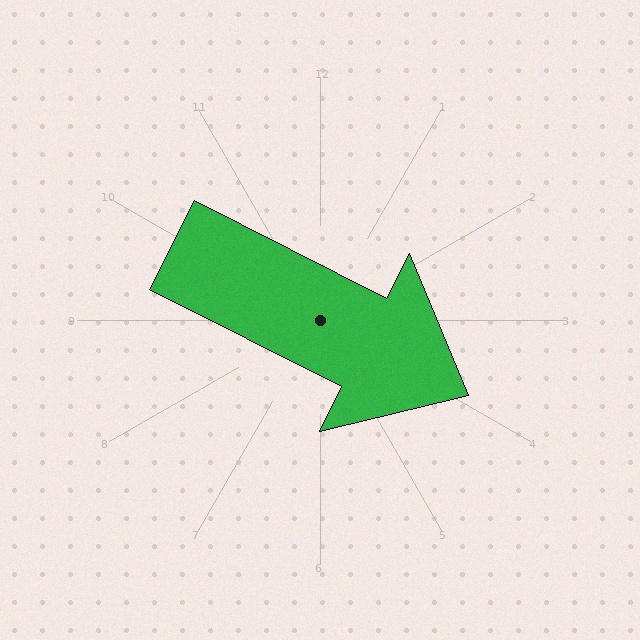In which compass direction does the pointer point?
Southeast.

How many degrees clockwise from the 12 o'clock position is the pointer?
Approximately 117 degrees.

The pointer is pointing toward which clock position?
Roughly 4 o'clock.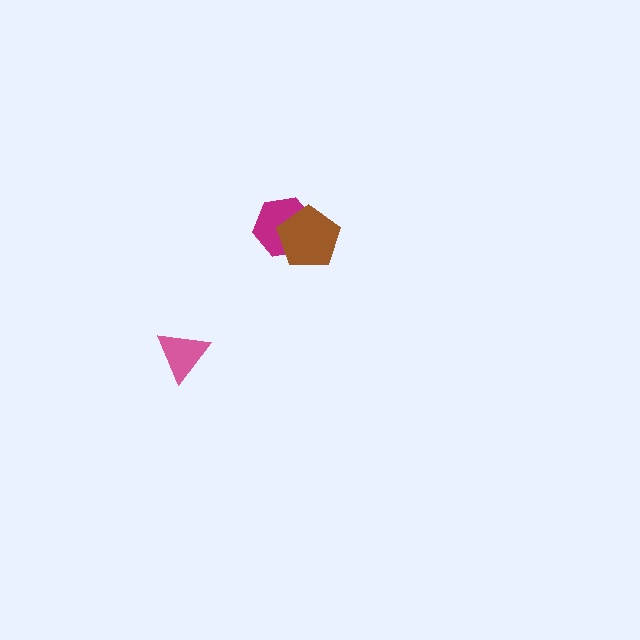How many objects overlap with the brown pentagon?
1 object overlaps with the brown pentagon.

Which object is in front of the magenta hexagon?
The brown pentagon is in front of the magenta hexagon.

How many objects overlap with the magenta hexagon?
1 object overlaps with the magenta hexagon.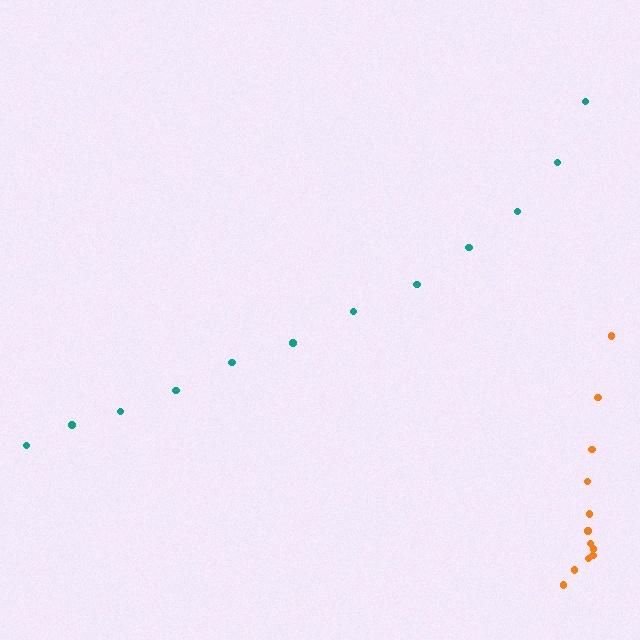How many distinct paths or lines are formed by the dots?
There are 2 distinct paths.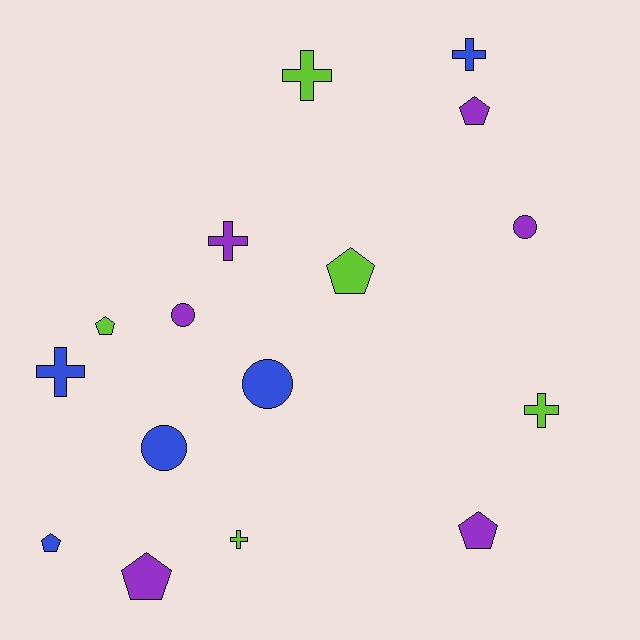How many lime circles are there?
There are no lime circles.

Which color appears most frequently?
Purple, with 6 objects.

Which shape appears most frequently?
Cross, with 6 objects.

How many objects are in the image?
There are 16 objects.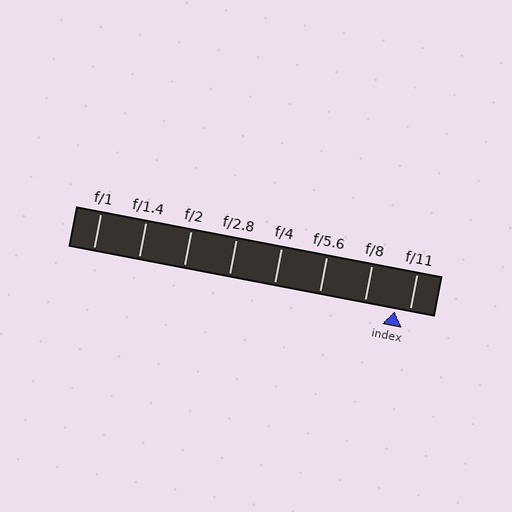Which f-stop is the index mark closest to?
The index mark is closest to f/11.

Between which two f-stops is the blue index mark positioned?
The index mark is between f/8 and f/11.